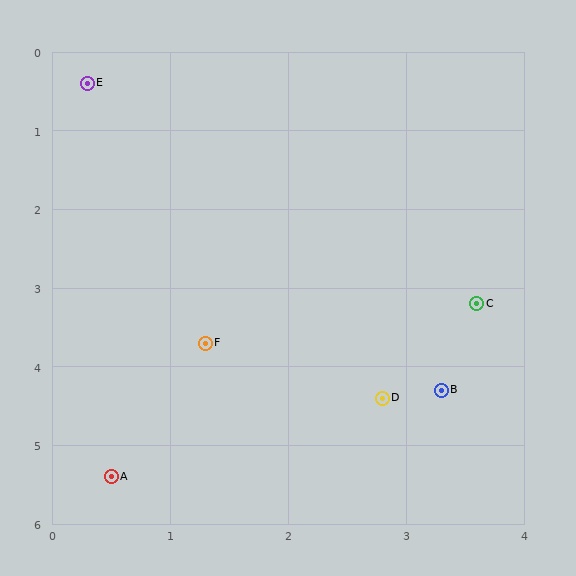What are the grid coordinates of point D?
Point D is at approximately (2.8, 4.4).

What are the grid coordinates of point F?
Point F is at approximately (1.3, 3.7).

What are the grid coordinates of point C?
Point C is at approximately (3.6, 3.2).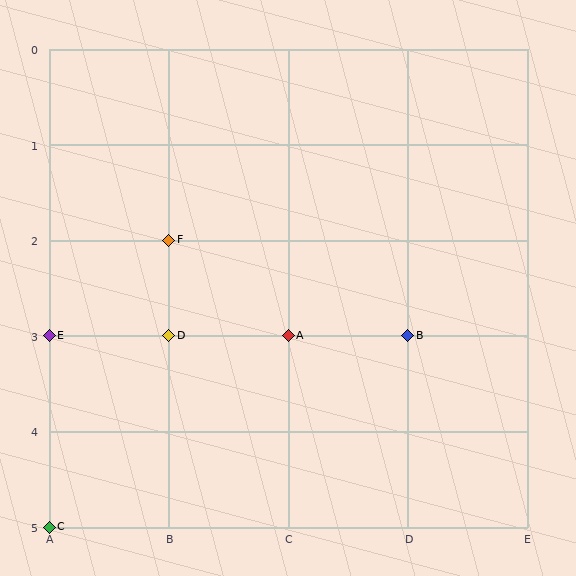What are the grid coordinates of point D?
Point D is at grid coordinates (B, 3).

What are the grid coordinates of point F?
Point F is at grid coordinates (B, 2).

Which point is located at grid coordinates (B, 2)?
Point F is at (B, 2).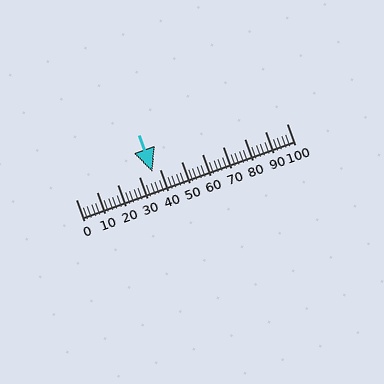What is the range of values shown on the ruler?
The ruler shows values from 0 to 100.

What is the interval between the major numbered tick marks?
The major tick marks are spaced 10 units apart.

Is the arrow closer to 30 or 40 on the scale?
The arrow is closer to 40.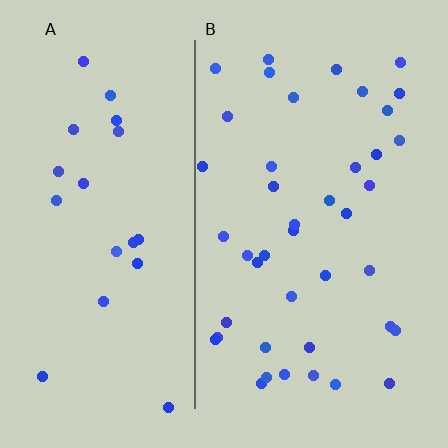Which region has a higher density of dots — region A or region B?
B (the right).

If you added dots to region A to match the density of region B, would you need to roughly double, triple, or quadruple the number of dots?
Approximately double.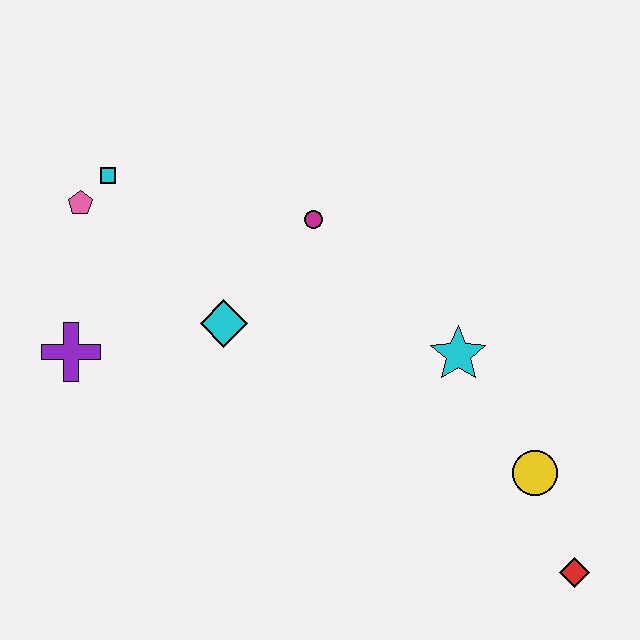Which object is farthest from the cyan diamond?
The red diamond is farthest from the cyan diamond.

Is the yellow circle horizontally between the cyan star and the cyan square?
No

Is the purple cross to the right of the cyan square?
No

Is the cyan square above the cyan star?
Yes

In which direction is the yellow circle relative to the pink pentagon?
The yellow circle is to the right of the pink pentagon.